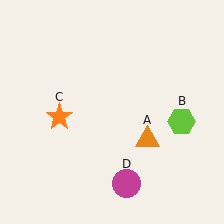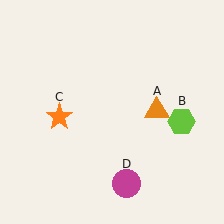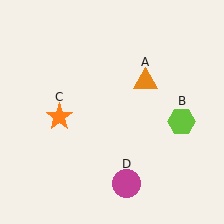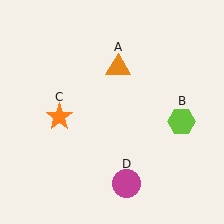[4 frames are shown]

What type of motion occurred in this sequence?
The orange triangle (object A) rotated counterclockwise around the center of the scene.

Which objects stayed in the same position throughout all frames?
Lime hexagon (object B) and orange star (object C) and magenta circle (object D) remained stationary.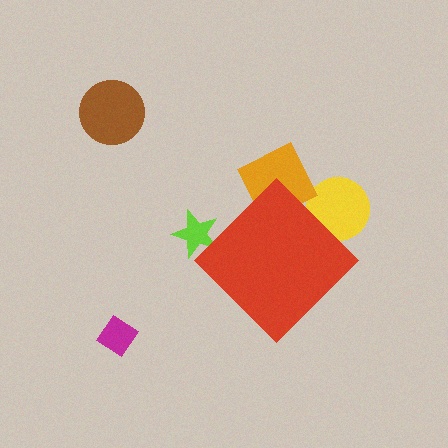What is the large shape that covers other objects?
A red diamond.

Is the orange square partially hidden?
Yes, the orange square is partially hidden behind the red diamond.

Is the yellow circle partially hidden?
Yes, the yellow circle is partially hidden behind the red diamond.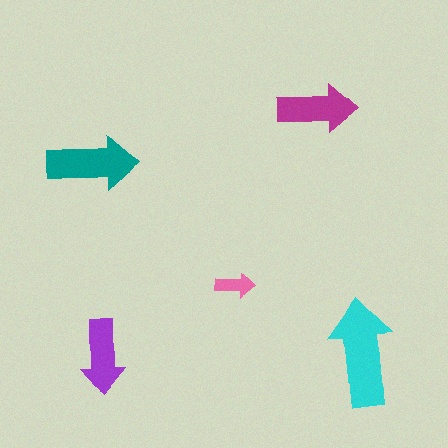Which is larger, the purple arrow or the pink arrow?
The purple one.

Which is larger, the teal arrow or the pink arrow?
The teal one.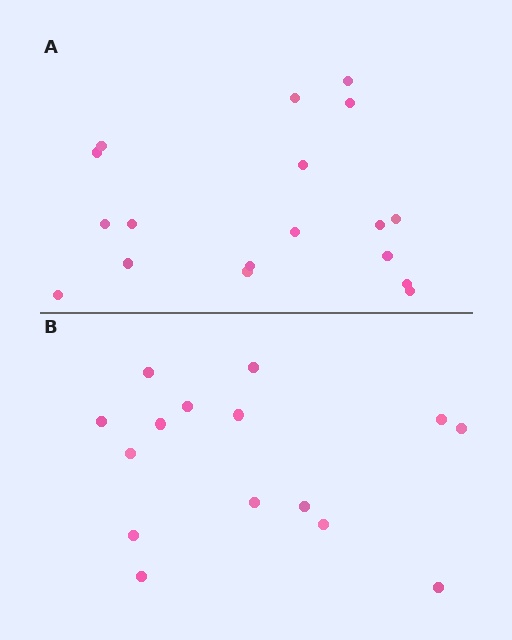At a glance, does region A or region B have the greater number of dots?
Region A (the top region) has more dots.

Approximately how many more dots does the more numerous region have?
Region A has just a few more — roughly 2 or 3 more dots than region B.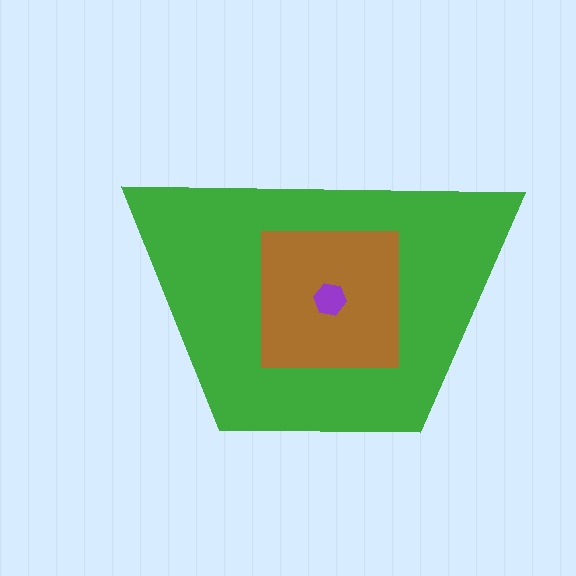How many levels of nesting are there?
3.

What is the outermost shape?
The green trapezoid.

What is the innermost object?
The purple hexagon.